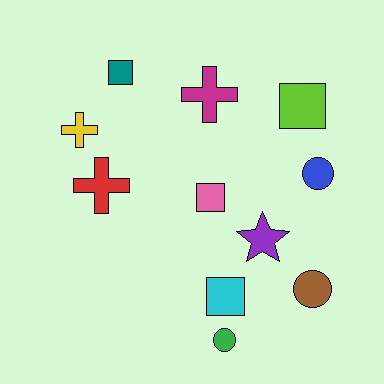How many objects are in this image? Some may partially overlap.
There are 11 objects.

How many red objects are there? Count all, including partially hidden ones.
There is 1 red object.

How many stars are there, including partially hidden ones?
There is 1 star.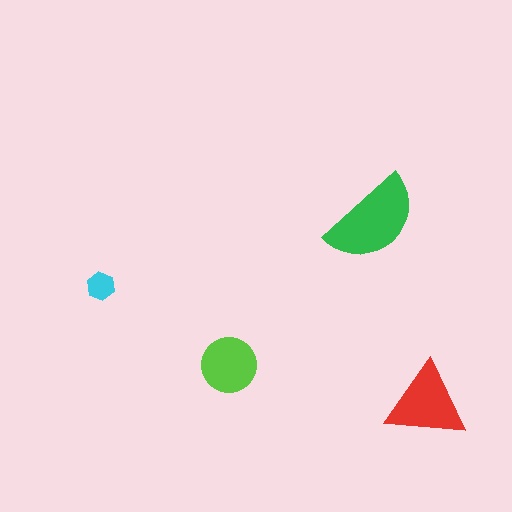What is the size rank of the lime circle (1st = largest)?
3rd.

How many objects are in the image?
There are 4 objects in the image.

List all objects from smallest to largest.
The cyan hexagon, the lime circle, the red triangle, the green semicircle.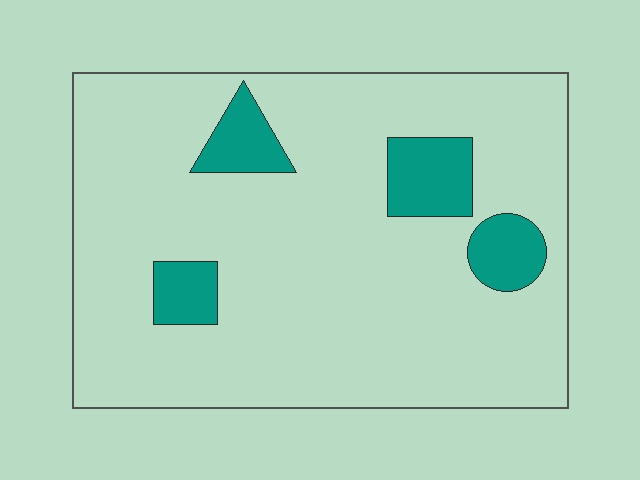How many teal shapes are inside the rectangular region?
4.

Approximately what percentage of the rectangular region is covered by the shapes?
Approximately 15%.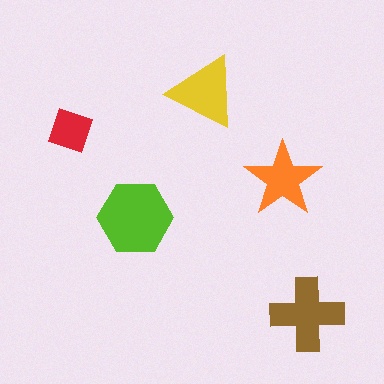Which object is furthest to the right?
The brown cross is rightmost.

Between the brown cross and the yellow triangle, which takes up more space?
The brown cross.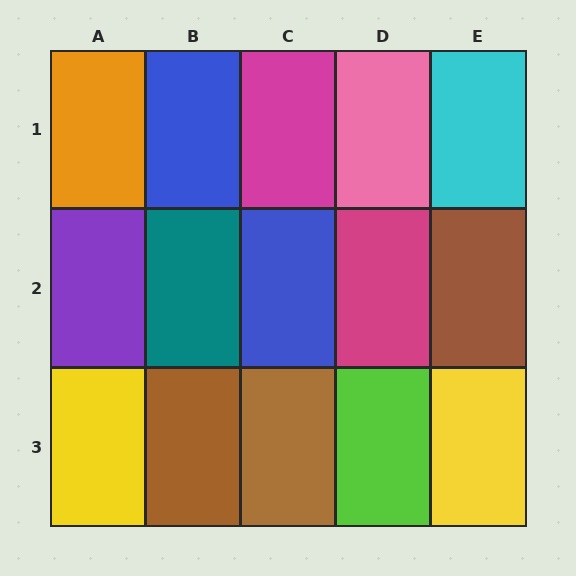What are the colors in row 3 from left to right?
Yellow, brown, brown, lime, yellow.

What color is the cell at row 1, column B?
Blue.